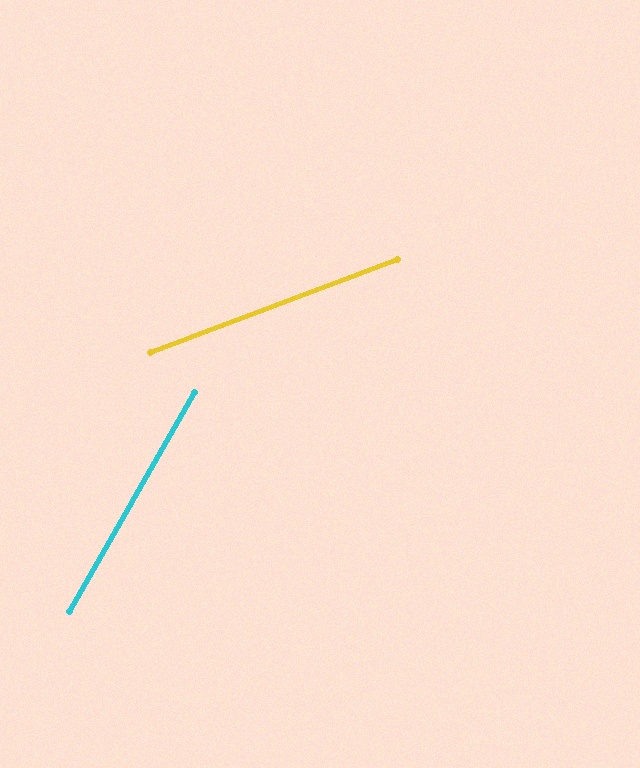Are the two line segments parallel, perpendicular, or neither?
Neither parallel nor perpendicular — they differ by about 40°.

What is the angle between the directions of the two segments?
Approximately 40 degrees.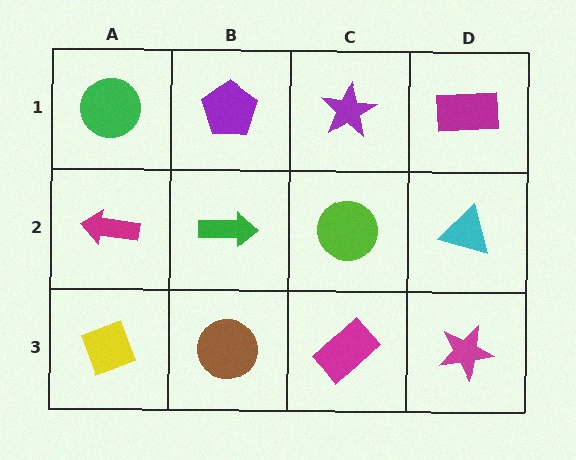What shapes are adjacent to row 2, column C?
A purple star (row 1, column C), a magenta rectangle (row 3, column C), a green arrow (row 2, column B), a cyan triangle (row 2, column D).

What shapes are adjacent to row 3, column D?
A cyan triangle (row 2, column D), a magenta rectangle (row 3, column C).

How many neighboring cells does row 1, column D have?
2.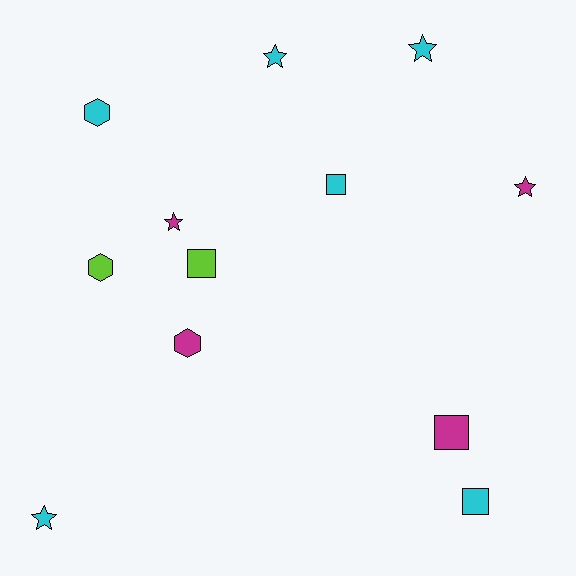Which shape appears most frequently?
Star, with 5 objects.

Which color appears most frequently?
Cyan, with 6 objects.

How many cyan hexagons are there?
There is 1 cyan hexagon.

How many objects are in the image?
There are 12 objects.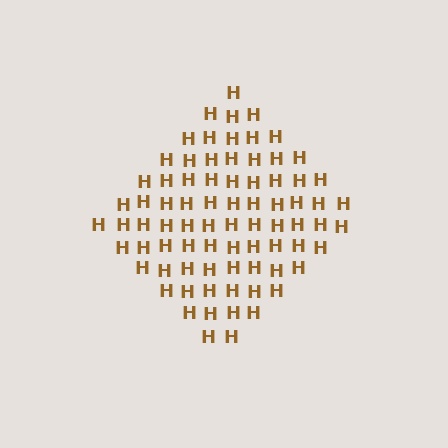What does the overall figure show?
The overall figure shows a diamond.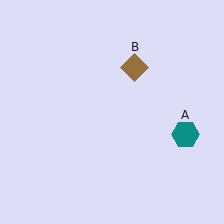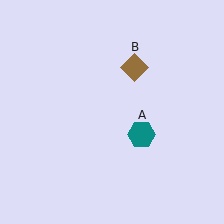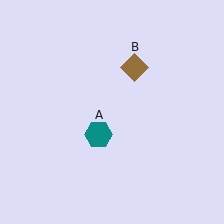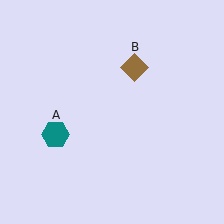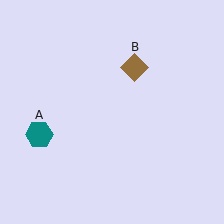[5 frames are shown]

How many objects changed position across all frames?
1 object changed position: teal hexagon (object A).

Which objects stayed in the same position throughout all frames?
Brown diamond (object B) remained stationary.